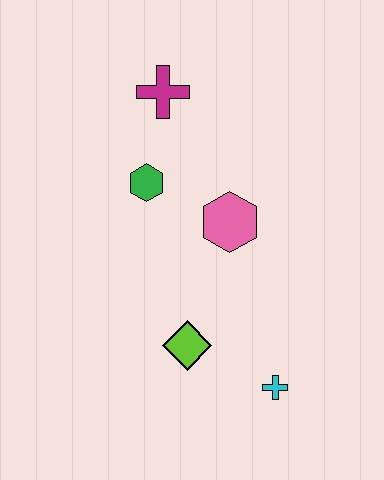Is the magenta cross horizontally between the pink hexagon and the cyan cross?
No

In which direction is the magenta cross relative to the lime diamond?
The magenta cross is above the lime diamond.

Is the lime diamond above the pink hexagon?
No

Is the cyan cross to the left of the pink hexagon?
No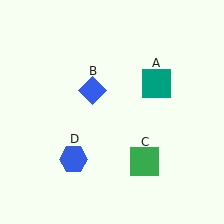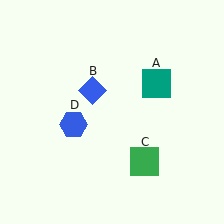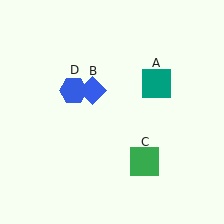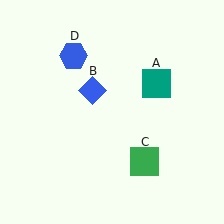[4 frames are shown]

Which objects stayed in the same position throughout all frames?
Teal square (object A) and blue diamond (object B) and green square (object C) remained stationary.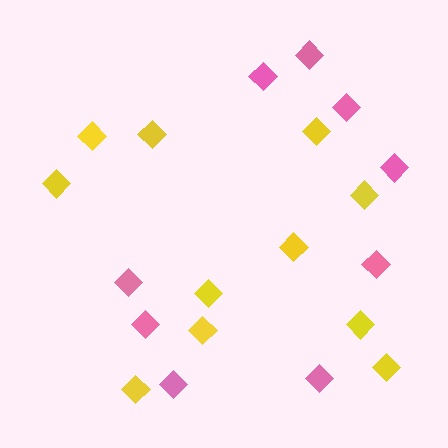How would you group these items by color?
There are 2 groups: one group of pink diamonds (9) and one group of yellow diamonds (11).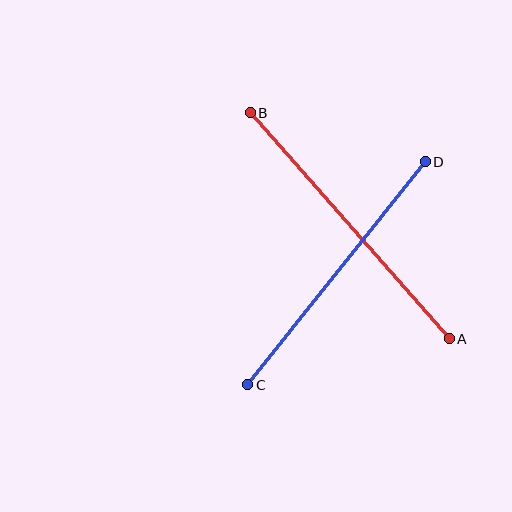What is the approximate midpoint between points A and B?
The midpoint is at approximately (350, 226) pixels.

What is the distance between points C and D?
The distance is approximately 285 pixels.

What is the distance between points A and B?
The distance is approximately 301 pixels.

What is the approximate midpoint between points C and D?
The midpoint is at approximately (336, 273) pixels.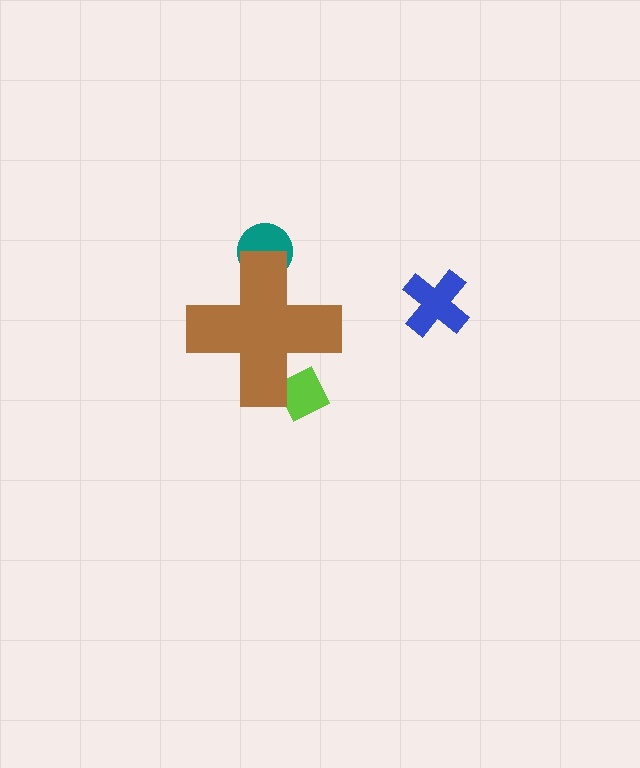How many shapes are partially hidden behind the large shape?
2 shapes are partially hidden.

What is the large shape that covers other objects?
A brown cross.